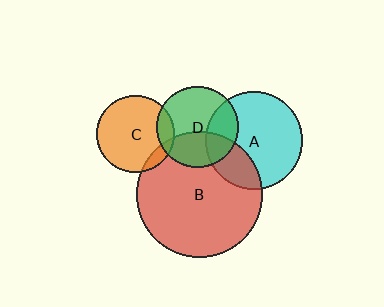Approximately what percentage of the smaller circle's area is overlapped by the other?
Approximately 15%.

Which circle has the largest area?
Circle B (red).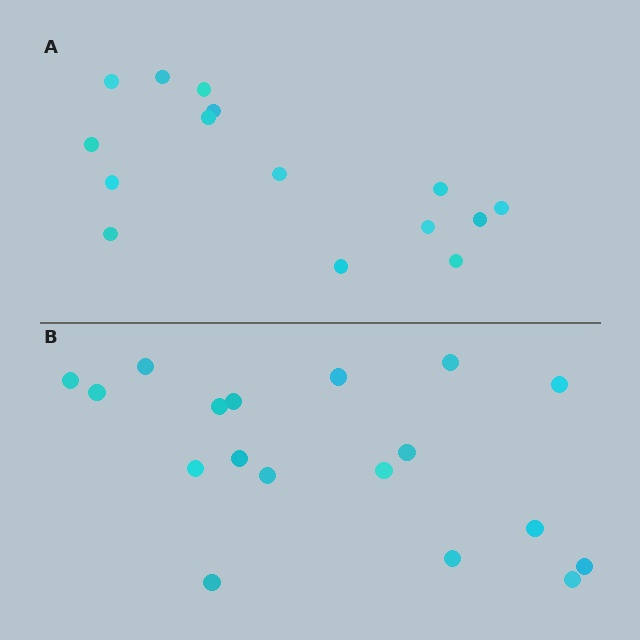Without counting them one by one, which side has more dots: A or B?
Region B (the bottom region) has more dots.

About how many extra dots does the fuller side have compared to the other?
Region B has just a few more — roughly 2 or 3 more dots than region A.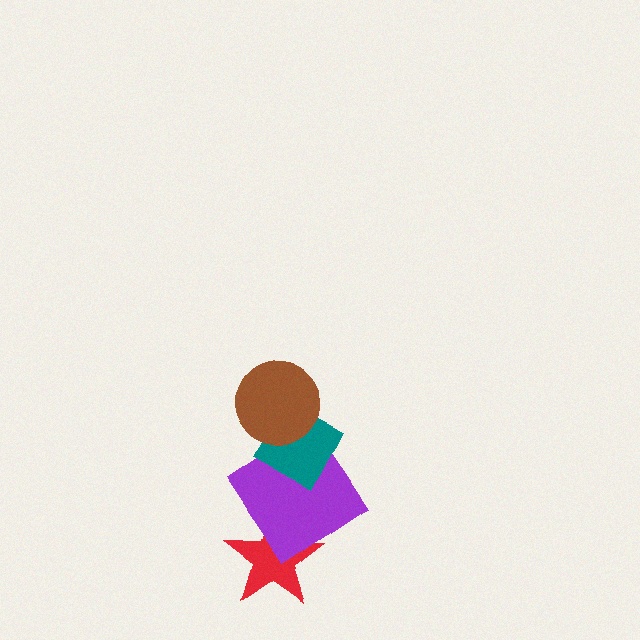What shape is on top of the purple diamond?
The teal diamond is on top of the purple diamond.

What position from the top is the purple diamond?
The purple diamond is 3rd from the top.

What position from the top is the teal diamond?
The teal diamond is 2nd from the top.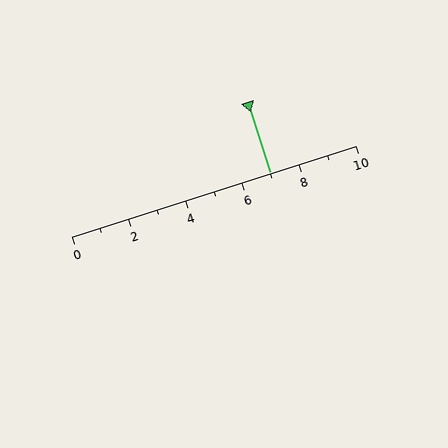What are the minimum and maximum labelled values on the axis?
The axis runs from 0 to 10.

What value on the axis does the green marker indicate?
The marker indicates approximately 7.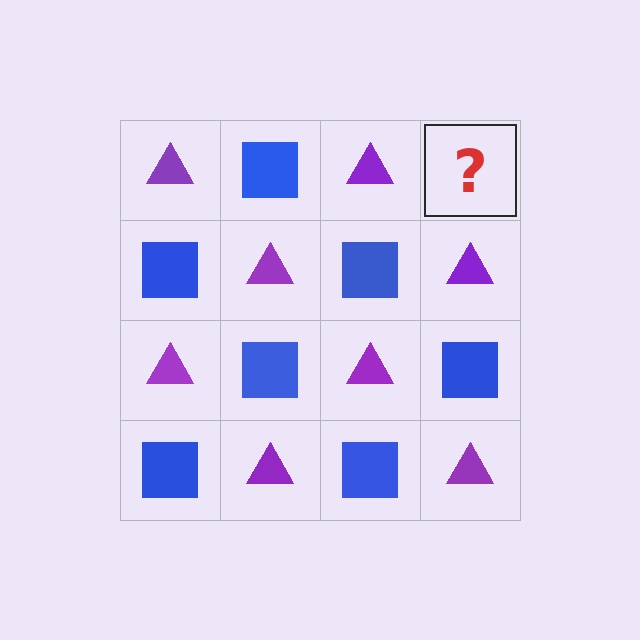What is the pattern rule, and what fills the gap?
The rule is that it alternates purple triangle and blue square in a checkerboard pattern. The gap should be filled with a blue square.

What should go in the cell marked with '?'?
The missing cell should contain a blue square.